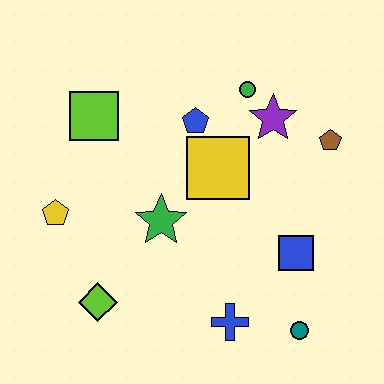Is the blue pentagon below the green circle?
Yes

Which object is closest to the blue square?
The teal circle is closest to the blue square.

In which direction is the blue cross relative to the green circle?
The blue cross is below the green circle.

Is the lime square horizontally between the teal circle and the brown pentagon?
No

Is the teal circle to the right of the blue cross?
Yes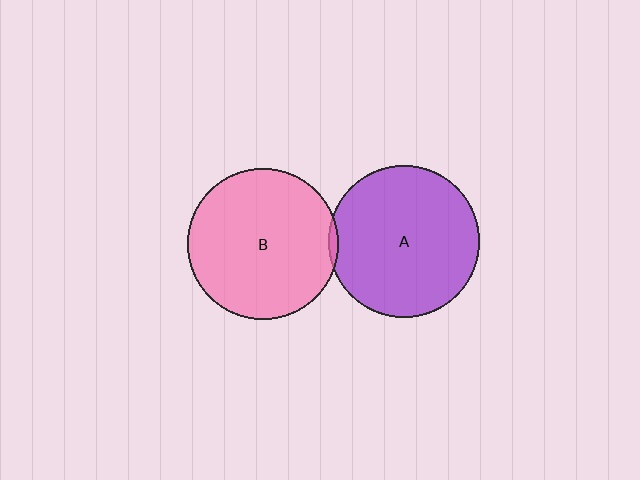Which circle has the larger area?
Circle A (purple).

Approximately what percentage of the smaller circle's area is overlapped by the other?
Approximately 5%.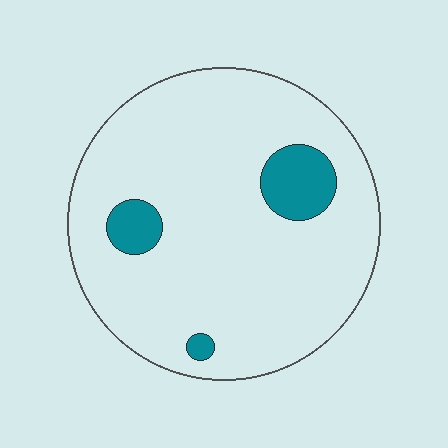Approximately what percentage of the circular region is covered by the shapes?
Approximately 10%.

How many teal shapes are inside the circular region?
3.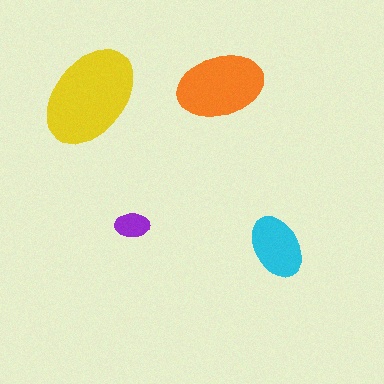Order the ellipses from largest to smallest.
the yellow one, the orange one, the cyan one, the purple one.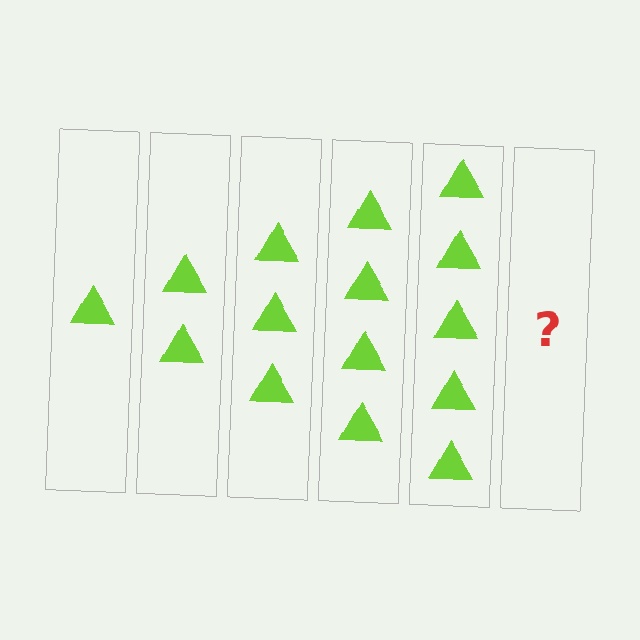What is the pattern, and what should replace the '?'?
The pattern is that each step adds one more triangle. The '?' should be 6 triangles.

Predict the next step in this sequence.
The next step is 6 triangles.